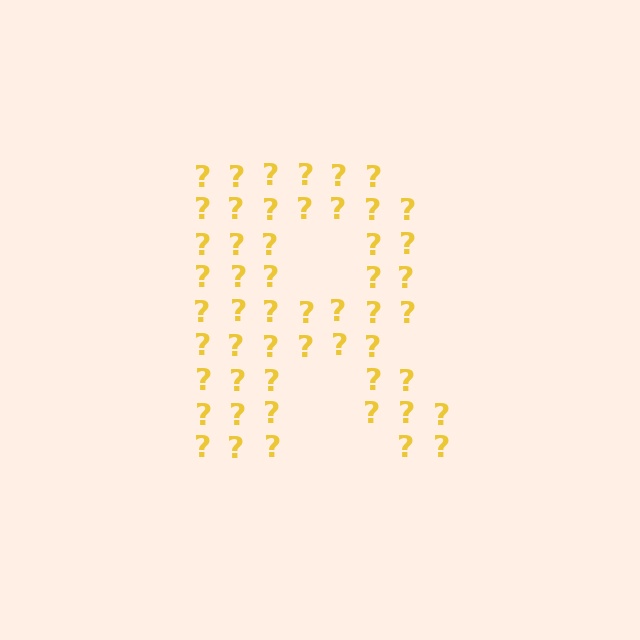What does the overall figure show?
The overall figure shows the letter R.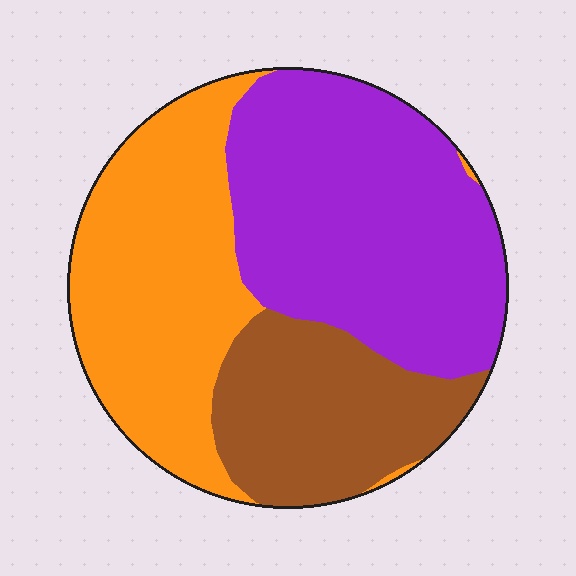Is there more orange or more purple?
Purple.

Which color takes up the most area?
Purple, at roughly 40%.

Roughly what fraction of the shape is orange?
Orange covers about 35% of the shape.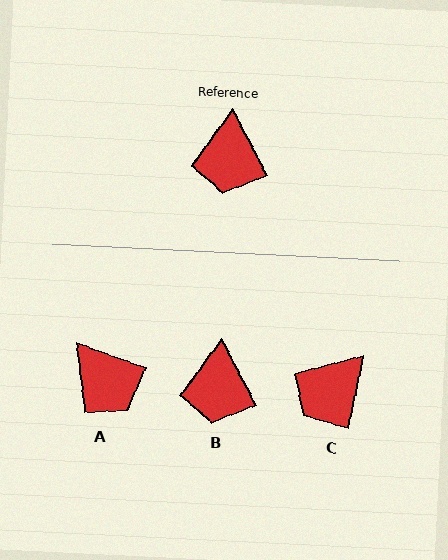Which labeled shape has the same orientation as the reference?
B.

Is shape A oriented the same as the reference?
No, it is off by about 43 degrees.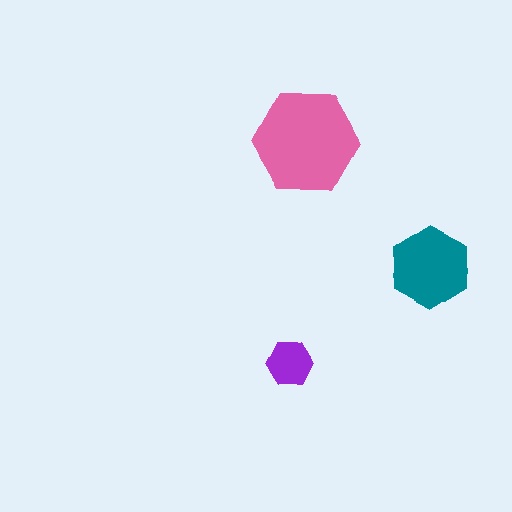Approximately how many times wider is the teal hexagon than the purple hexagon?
About 1.5 times wider.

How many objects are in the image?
There are 3 objects in the image.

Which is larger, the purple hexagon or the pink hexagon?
The pink one.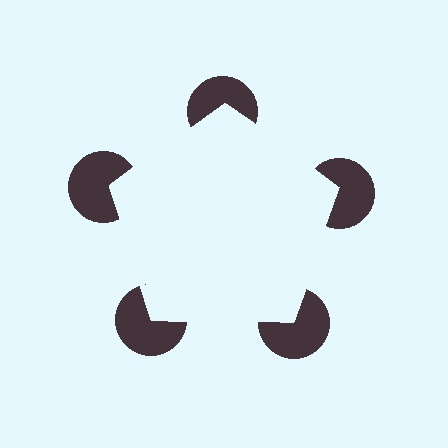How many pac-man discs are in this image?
There are 5 — one at each vertex of the illusory pentagon.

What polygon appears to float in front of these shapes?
An illusory pentagon — its edges are inferred from the aligned wedge cuts in the pac-man discs, not physically drawn.